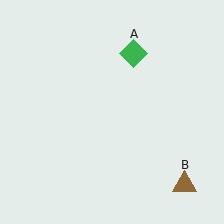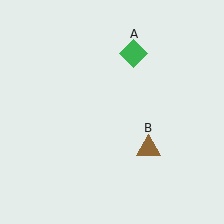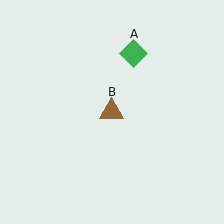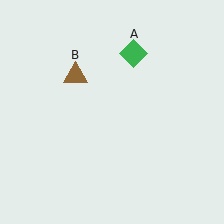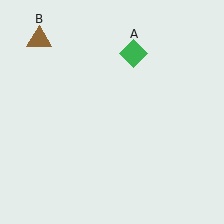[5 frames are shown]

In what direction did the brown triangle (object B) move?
The brown triangle (object B) moved up and to the left.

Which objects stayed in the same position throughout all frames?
Green diamond (object A) remained stationary.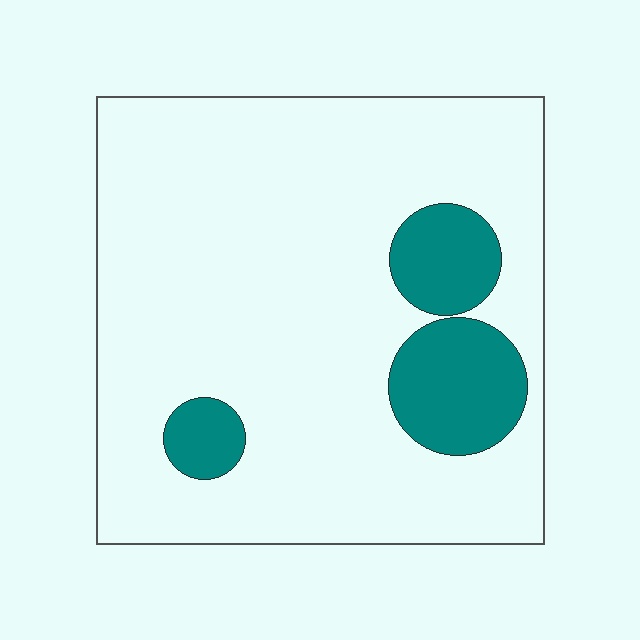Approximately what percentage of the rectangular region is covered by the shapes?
Approximately 15%.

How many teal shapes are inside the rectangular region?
3.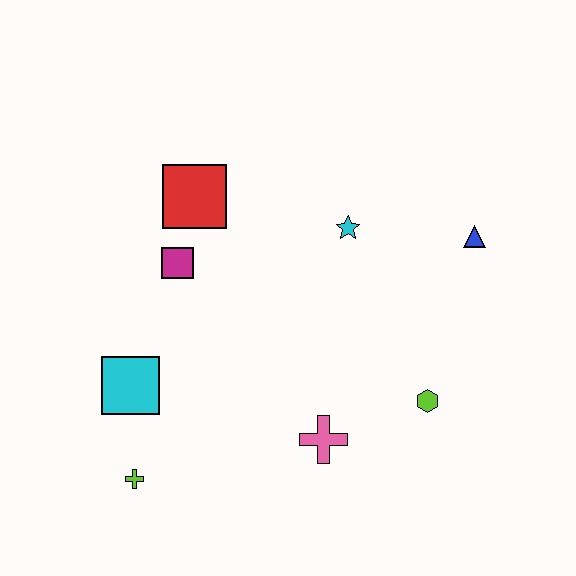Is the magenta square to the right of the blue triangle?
No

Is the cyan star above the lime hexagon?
Yes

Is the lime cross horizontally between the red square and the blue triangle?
No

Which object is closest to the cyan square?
The lime cross is closest to the cyan square.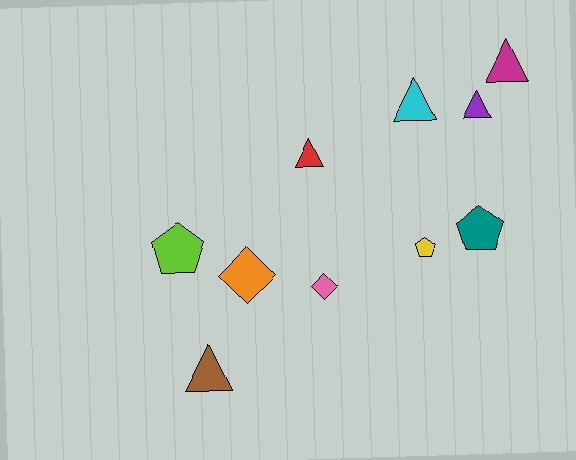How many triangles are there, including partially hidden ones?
There are 5 triangles.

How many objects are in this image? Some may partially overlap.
There are 10 objects.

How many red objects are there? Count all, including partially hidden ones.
There is 1 red object.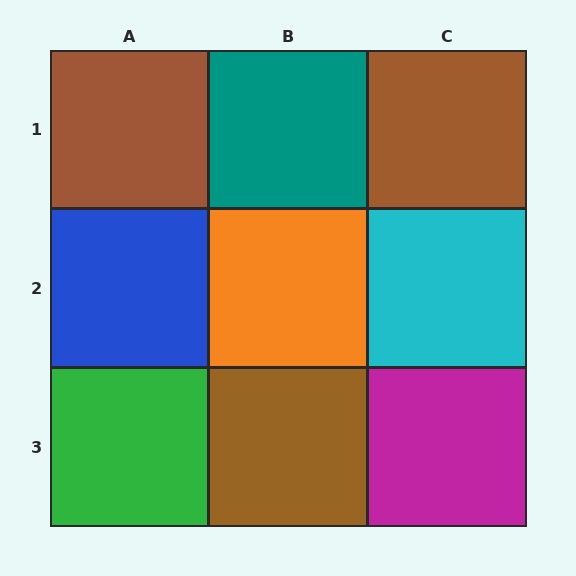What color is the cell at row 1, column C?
Brown.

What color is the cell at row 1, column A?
Brown.